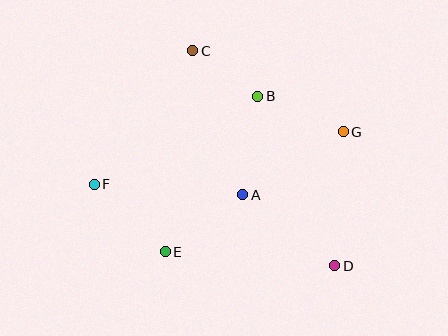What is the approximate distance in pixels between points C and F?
The distance between C and F is approximately 166 pixels.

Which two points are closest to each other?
Points B and C are closest to each other.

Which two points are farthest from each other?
Points C and D are farthest from each other.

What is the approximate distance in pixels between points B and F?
The distance between B and F is approximately 186 pixels.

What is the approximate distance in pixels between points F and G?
The distance between F and G is approximately 254 pixels.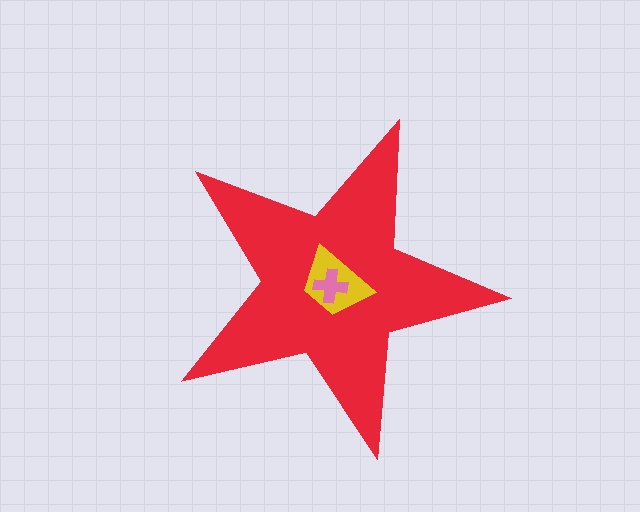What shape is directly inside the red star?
The yellow trapezoid.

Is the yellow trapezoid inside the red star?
Yes.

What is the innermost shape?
The pink cross.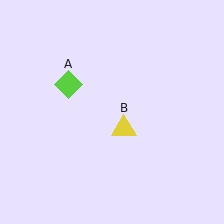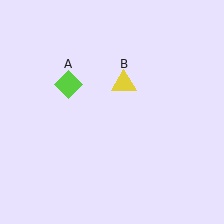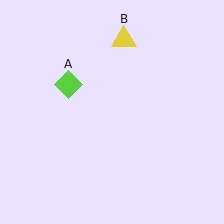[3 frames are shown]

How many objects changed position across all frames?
1 object changed position: yellow triangle (object B).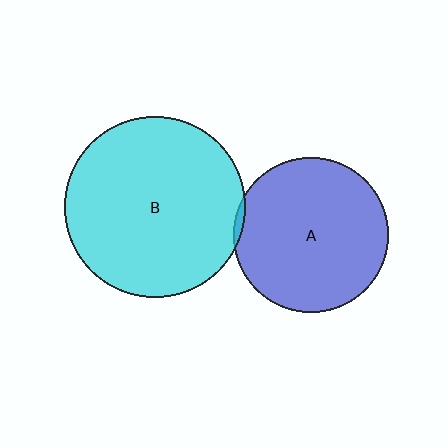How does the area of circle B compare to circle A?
Approximately 1.4 times.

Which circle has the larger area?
Circle B (cyan).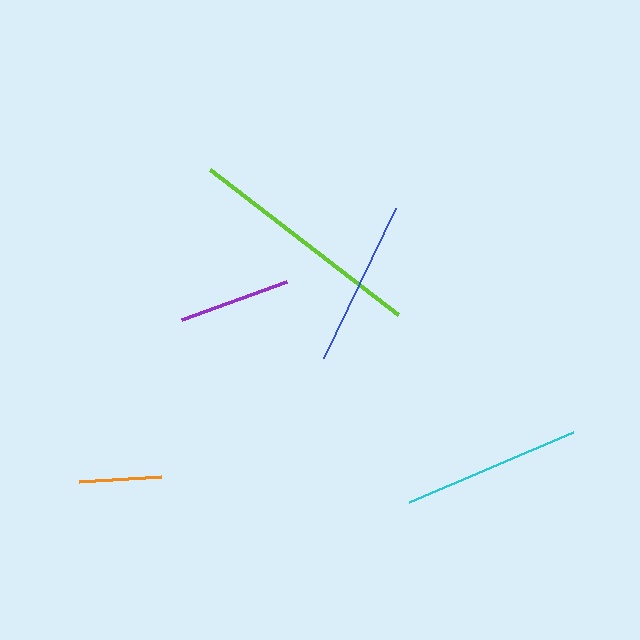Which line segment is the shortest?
The orange line is the shortest at approximately 82 pixels.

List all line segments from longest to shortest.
From longest to shortest: lime, cyan, blue, purple, orange.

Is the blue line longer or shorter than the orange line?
The blue line is longer than the orange line.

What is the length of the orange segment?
The orange segment is approximately 82 pixels long.